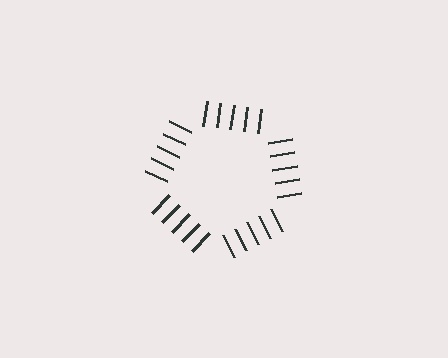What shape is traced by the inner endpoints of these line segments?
An illusory pentagon — the line segments terminate on its edges but no continuous stroke is drawn.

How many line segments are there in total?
25 — 5 along each of the 5 edges.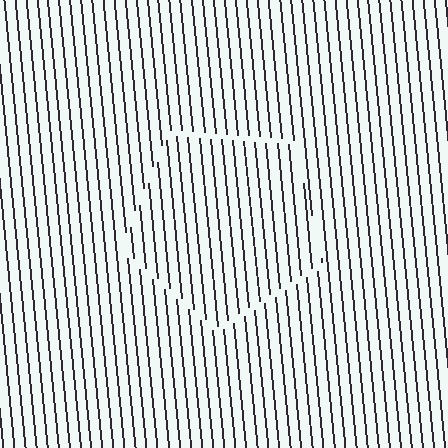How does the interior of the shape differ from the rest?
The interior of the shape contains the same grating, shifted by half a period — the contour is defined by the phase discontinuity where line-ends from the inner and outer gratings abut.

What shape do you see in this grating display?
An illusory pentagon. The interior of the shape contains the same grating, shifted by half a period — the contour is defined by the phase discontinuity where line-ends from the inner and outer gratings abut.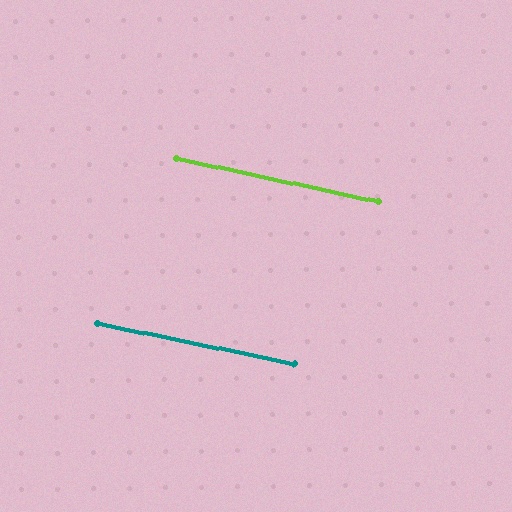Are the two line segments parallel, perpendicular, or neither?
Parallel — their directions differ by only 0.4°.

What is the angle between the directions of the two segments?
Approximately 0 degrees.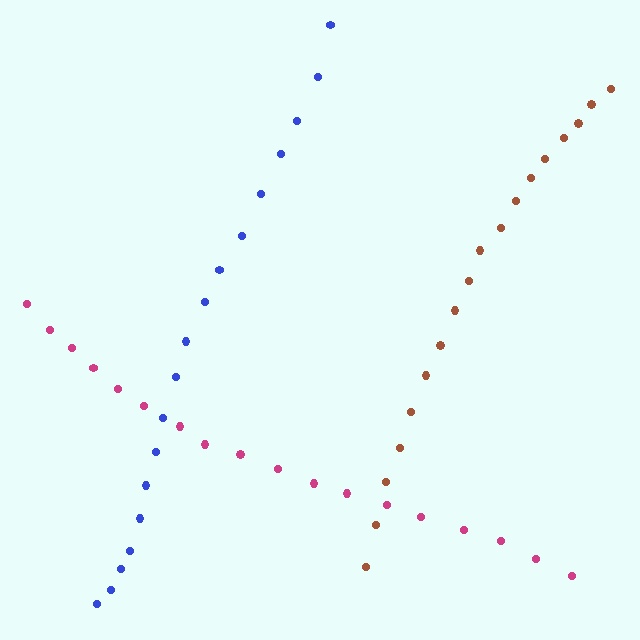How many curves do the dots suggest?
There are 3 distinct paths.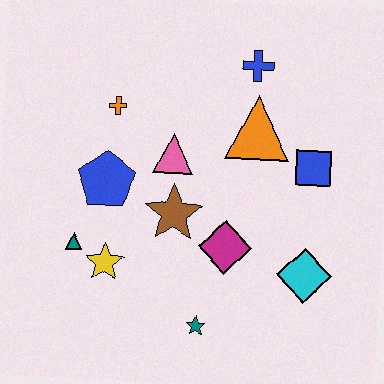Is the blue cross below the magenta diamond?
No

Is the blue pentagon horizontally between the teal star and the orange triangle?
No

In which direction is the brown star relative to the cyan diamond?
The brown star is to the left of the cyan diamond.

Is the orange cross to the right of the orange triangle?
No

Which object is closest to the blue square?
The orange triangle is closest to the blue square.